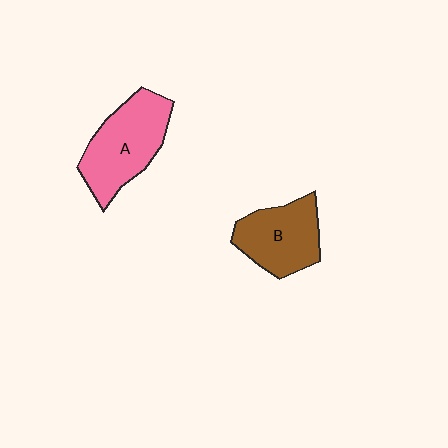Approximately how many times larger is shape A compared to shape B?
Approximately 1.2 times.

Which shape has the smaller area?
Shape B (brown).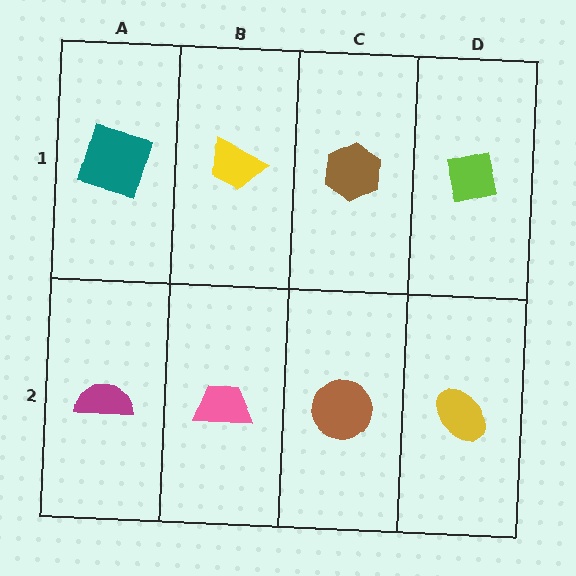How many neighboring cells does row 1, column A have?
2.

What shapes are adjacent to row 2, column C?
A brown hexagon (row 1, column C), a pink trapezoid (row 2, column B), a yellow ellipse (row 2, column D).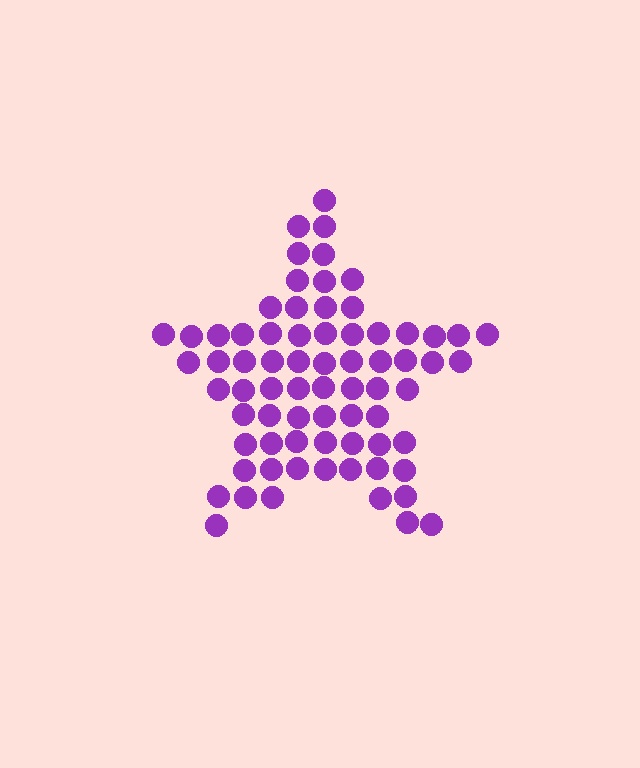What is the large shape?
The large shape is a star.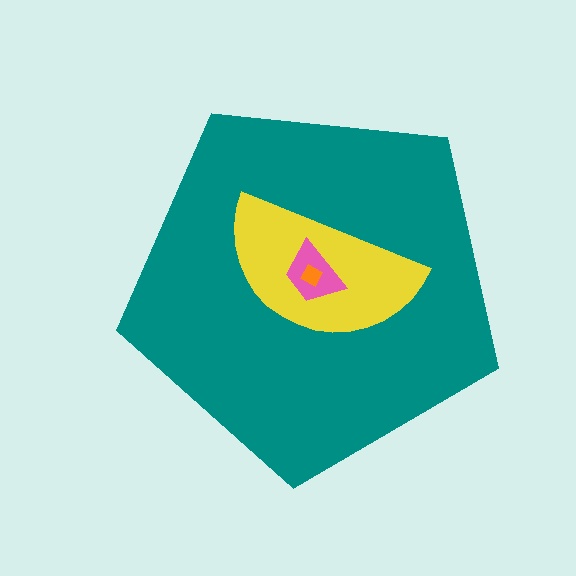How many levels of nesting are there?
4.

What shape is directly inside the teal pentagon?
The yellow semicircle.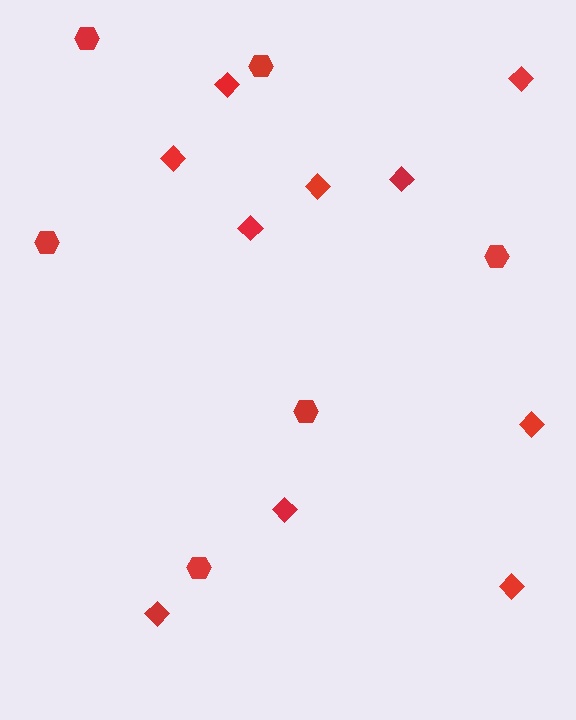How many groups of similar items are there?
There are 2 groups: one group of diamonds (10) and one group of hexagons (6).